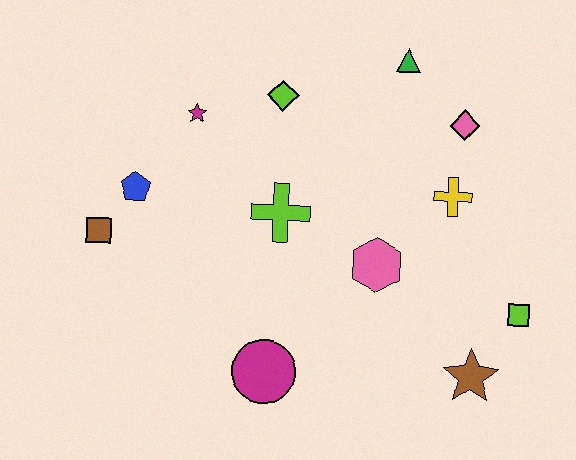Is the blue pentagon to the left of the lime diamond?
Yes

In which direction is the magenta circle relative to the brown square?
The magenta circle is to the right of the brown square.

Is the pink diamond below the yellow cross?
No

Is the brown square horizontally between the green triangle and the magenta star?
No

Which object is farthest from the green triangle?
The brown square is farthest from the green triangle.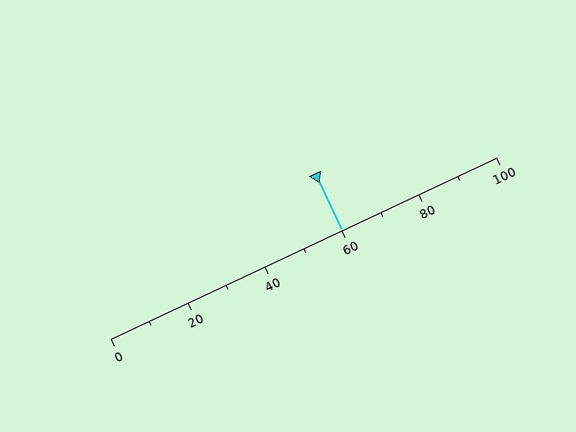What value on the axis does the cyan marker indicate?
The marker indicates approximately 60.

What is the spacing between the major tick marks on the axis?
The major ticks are spaced 20 apart.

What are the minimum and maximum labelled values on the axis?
The axis runs from 0 to 100.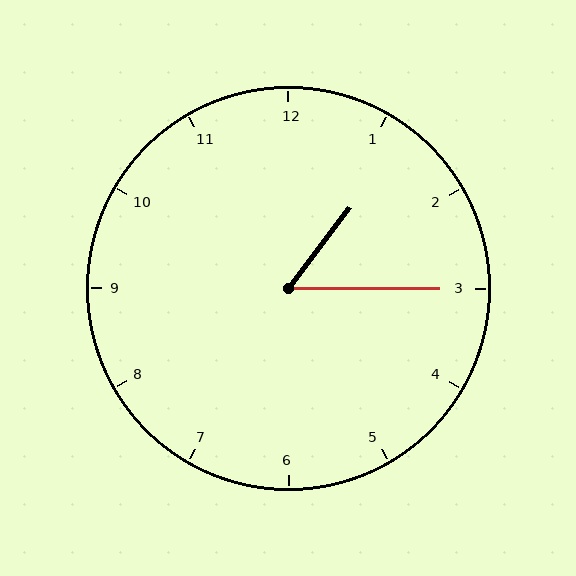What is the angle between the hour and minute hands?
Approximately 52 degrees.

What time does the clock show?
1:15.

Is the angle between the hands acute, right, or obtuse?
It is acute.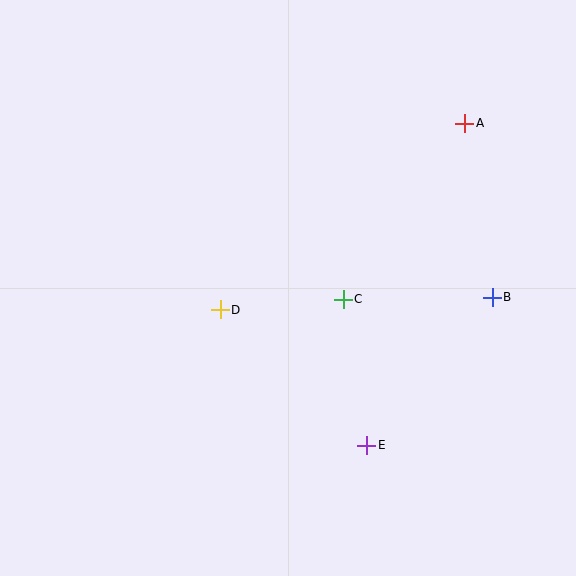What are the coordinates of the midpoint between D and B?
The midpoint between D and B is at (356, 303).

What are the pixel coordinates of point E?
Point E is at (367, 445).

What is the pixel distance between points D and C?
The distance between D and C is 124 pixels.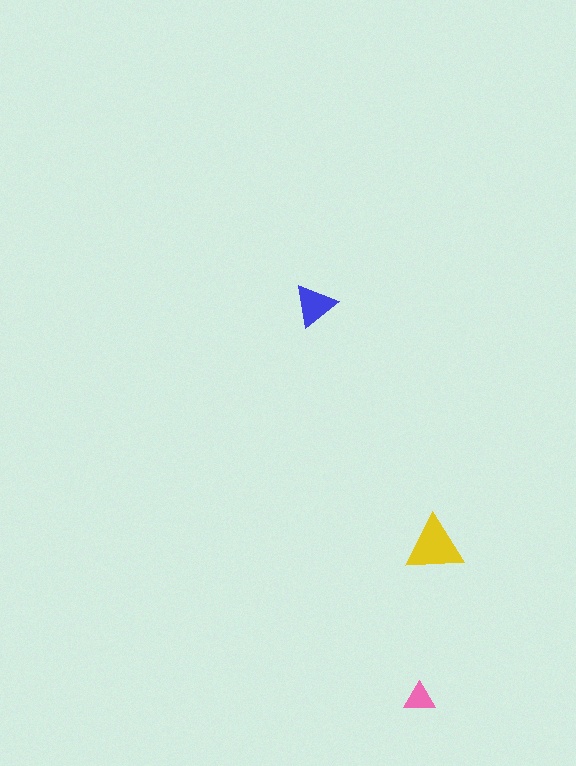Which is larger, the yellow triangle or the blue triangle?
The yellow one.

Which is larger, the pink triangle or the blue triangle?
The blue one.